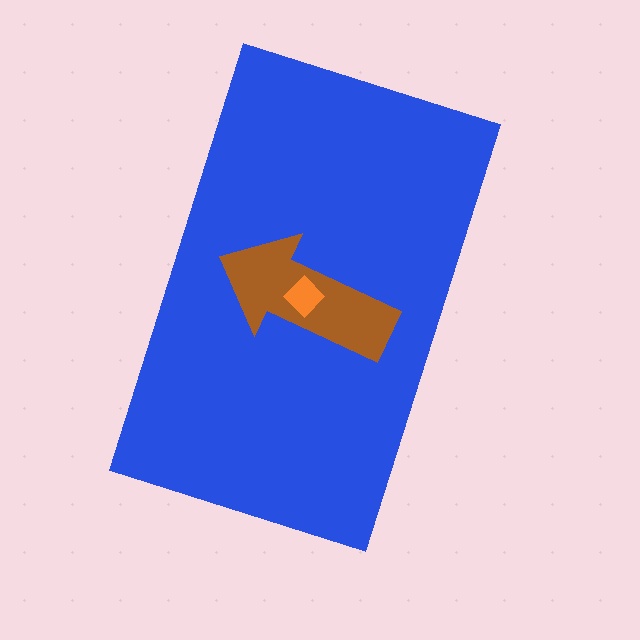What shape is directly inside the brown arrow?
The orange diamond.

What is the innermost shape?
The orange diamond.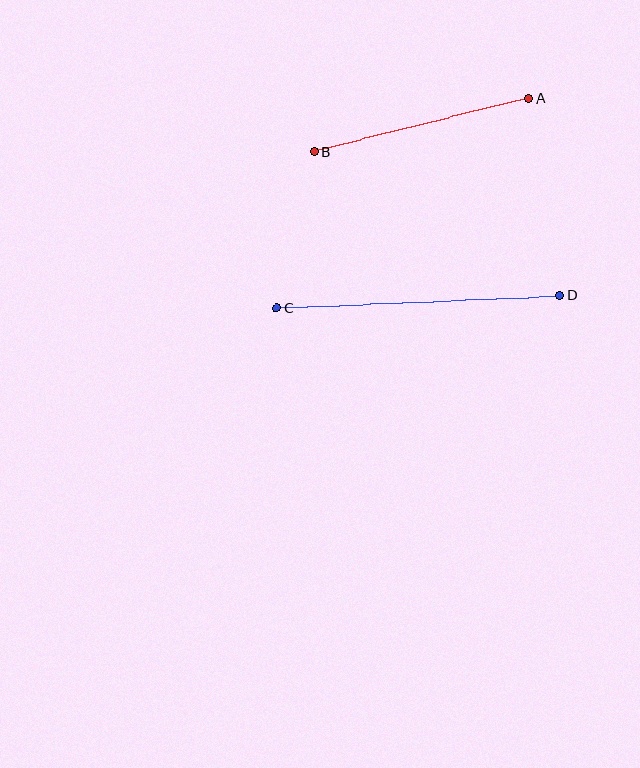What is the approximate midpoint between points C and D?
The midpoint is at approximately (418, 302) pixels.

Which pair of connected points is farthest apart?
Points C and D are farthest apart.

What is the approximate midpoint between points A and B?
The midpoint is at approximately (421, 125) pixels.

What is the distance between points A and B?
The distance is approximately 220 pixels.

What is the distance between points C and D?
The distance is approximately 283 pixels.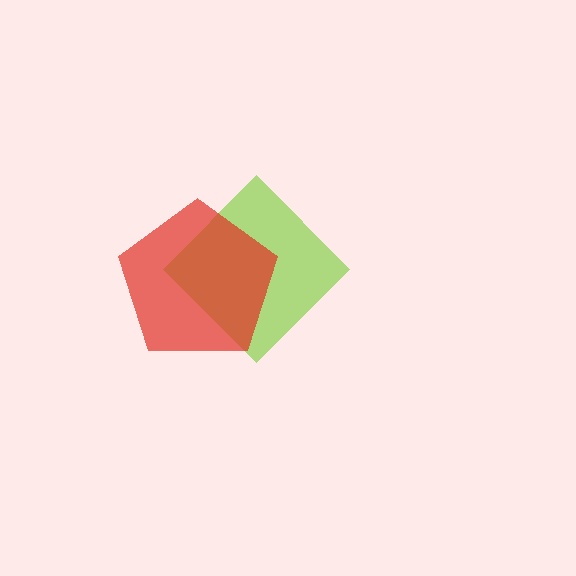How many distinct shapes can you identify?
There are 2 distinct shapes: a lime diamond, a red pentagon.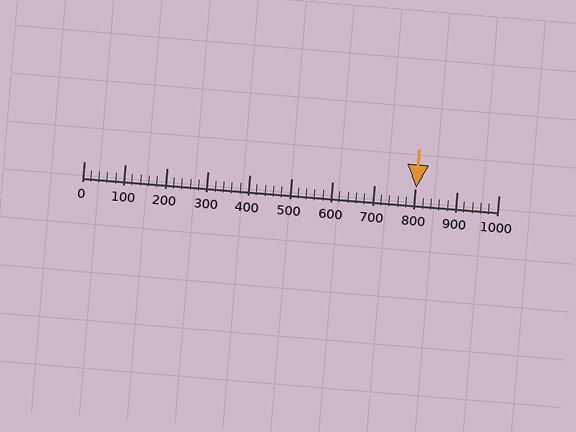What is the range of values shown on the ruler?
The ruler shows values from 0 to 1000.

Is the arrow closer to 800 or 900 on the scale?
The arrow is closer to 800.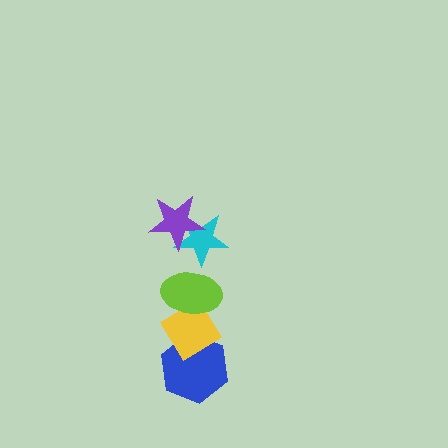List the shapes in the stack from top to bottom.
From top to bottom: the purple star, the cyan star, the lime ellipse, the yellow diamond, the blue hexagon.